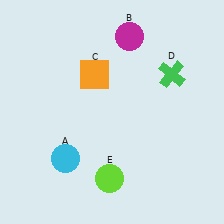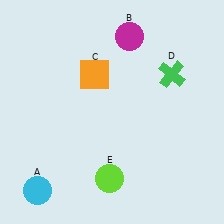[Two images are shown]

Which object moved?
The cyan circle (A) moved down.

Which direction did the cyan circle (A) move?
The cyan circle (A) moved down.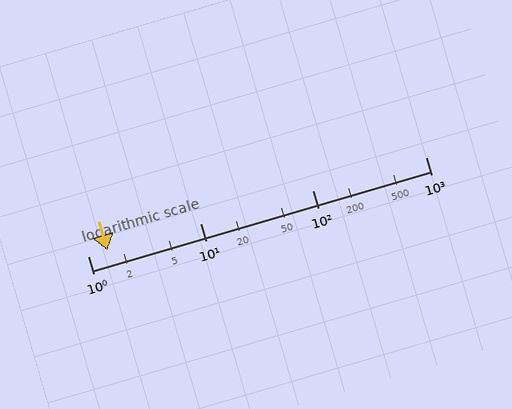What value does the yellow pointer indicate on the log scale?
The pointer indicates approximately 1.5.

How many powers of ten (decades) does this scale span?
The scale spans 3 decades, from 1 to 1000.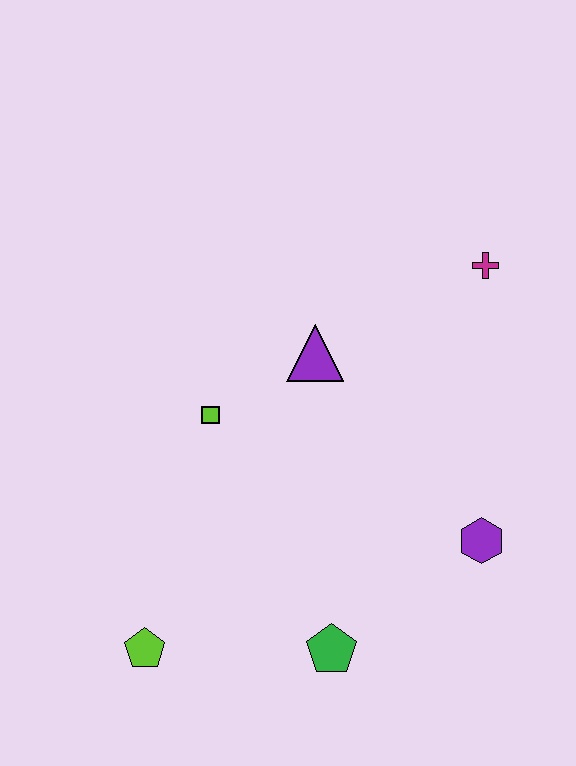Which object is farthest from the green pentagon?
The magenta cross is farthest from the green pentagon.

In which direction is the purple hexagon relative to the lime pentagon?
The purple hexagon is to the right of the lime pentagon.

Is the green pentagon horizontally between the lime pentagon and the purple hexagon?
Yes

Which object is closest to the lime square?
The purple triangle is closest to the lime square.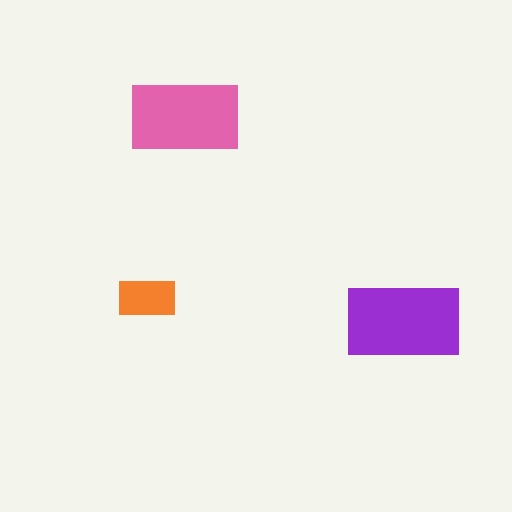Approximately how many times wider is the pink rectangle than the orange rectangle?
About 2 times wider.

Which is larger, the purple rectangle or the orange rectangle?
The purple one.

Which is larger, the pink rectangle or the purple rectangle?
The purple one.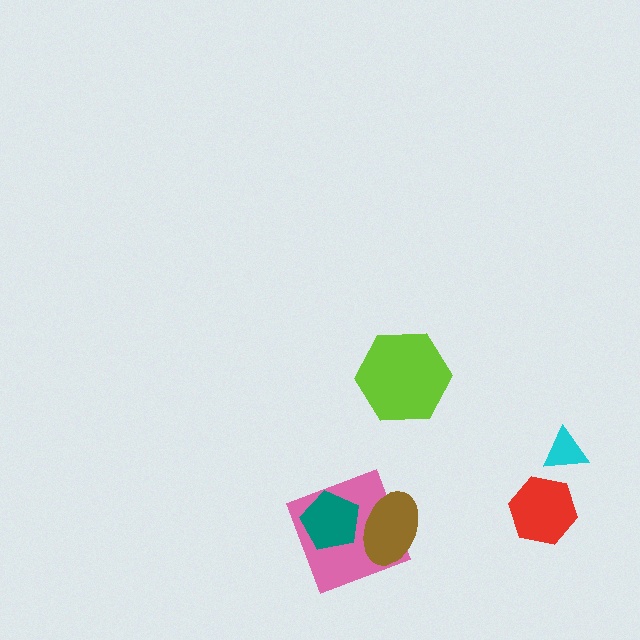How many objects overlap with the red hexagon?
0 objects overlap with the red hexagon.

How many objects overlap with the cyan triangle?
0 objects overlap with the cyan triangle.